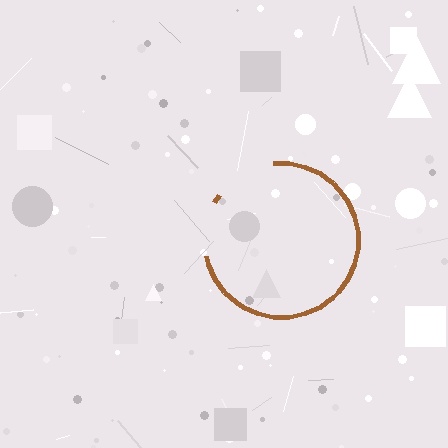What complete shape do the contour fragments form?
The contour fragments form a circle.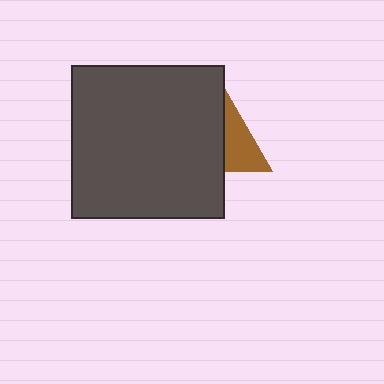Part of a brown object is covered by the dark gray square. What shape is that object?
It is a triangle.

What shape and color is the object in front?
The object in front is a dark gray square.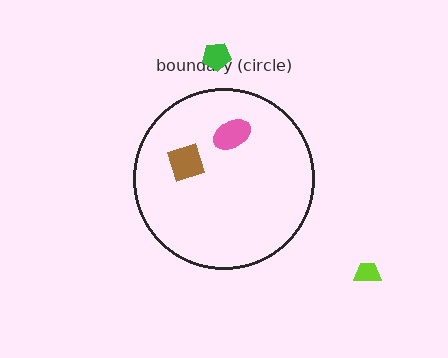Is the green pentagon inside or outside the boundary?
Outside.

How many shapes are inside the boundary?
2 inside, 2 outside.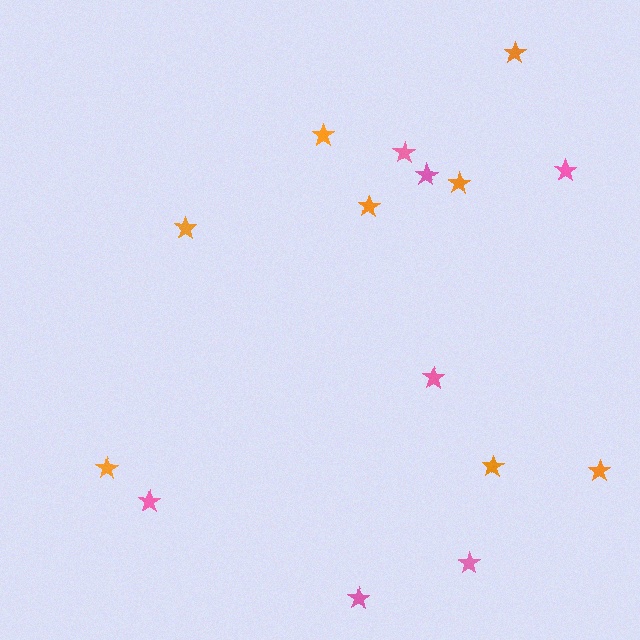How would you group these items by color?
There are 2 groups: one group of orange stars (8) and one group of pink stars (7).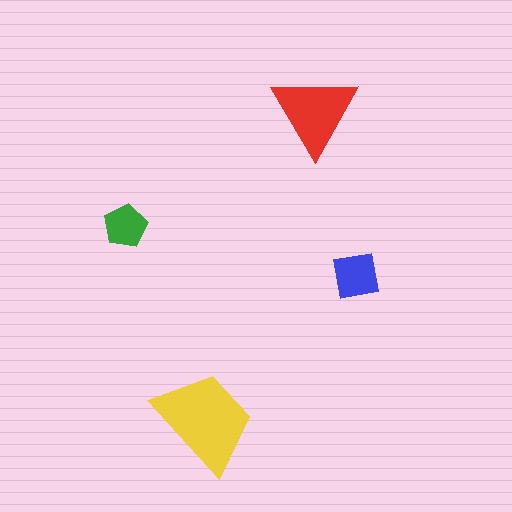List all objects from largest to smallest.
The yellow trapezoid, the red triangle, the blue square, the green pentagon.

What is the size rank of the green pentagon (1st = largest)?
4th.